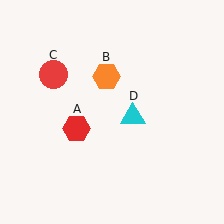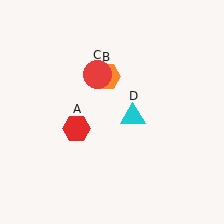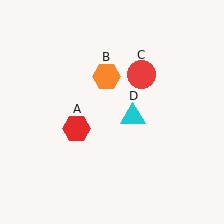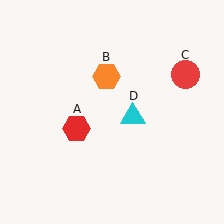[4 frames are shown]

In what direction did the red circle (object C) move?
The red circle (object C) moved right.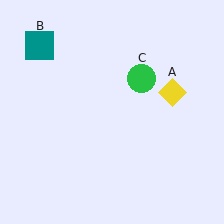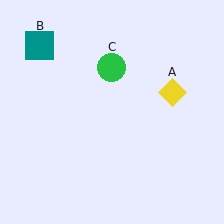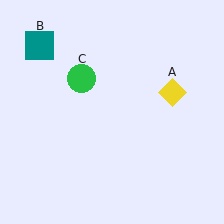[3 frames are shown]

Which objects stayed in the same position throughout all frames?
Yellow diamond (object A) and teal square (object B) remained stationary.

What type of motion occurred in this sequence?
The green circle (object C) rotated counterclockwise around the center of the scene.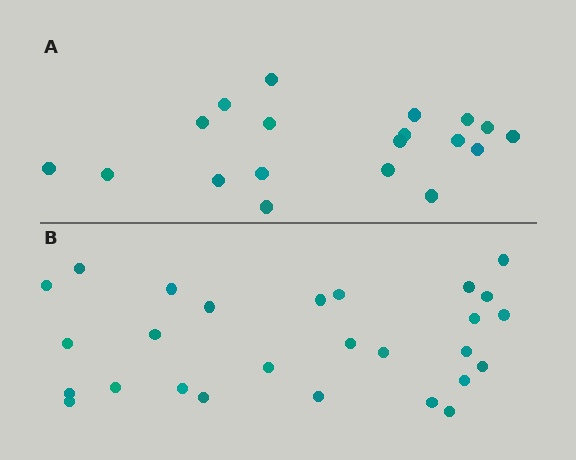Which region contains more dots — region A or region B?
Region B (the bottom region) has more dots.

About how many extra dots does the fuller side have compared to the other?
Region B has roughly 8 or so more dots than region A.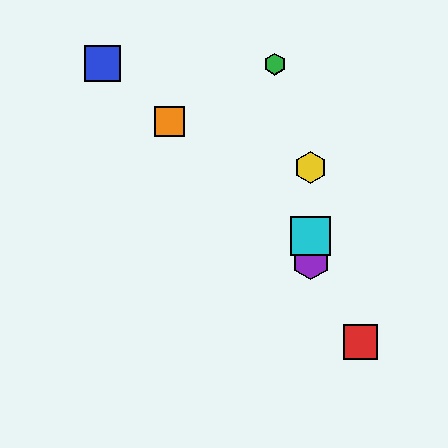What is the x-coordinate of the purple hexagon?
The purple hexagon is at x≈311.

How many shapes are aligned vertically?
3 shapes (the yellow hexagon, the purple hexagon, the cyan square) are aligned vertically.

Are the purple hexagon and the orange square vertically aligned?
No, the purple hexagon is at x≈311 and the orange square is at x≈169.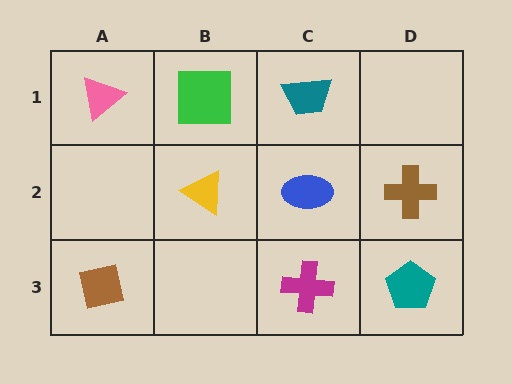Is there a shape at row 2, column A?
No, that cell is empty.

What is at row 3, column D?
A teal pentagon.